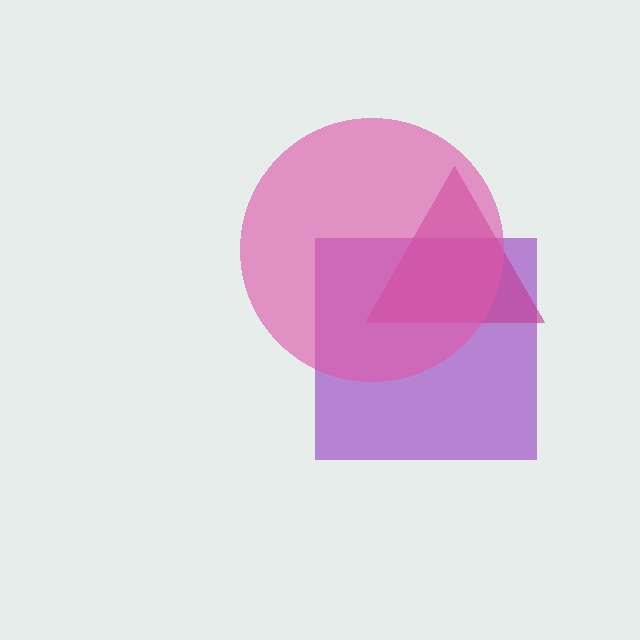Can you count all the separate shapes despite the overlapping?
Yes, there are 3 separate shapes.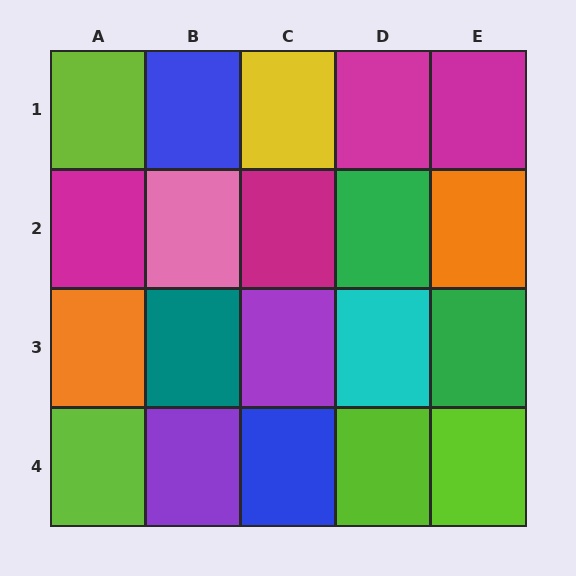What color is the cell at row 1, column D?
Magenta.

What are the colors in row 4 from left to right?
Lime, purple, blue, lime, lime.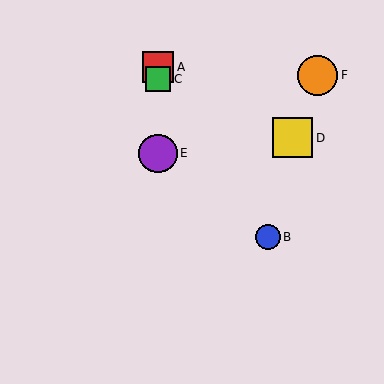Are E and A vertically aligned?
Yes, both are at x≈158.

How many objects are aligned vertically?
3 objects (A, C, E) are aligned vertically.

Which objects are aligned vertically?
Objects A, C, E are aligned vertically.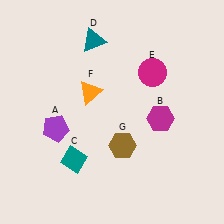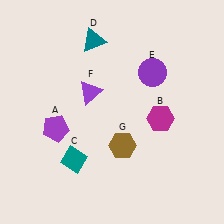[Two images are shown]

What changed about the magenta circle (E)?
In Image 1, E is magenta. In Image 2, it changed to purple.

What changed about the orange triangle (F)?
In Image 1, F is orange. In Image 2, it changed to purple.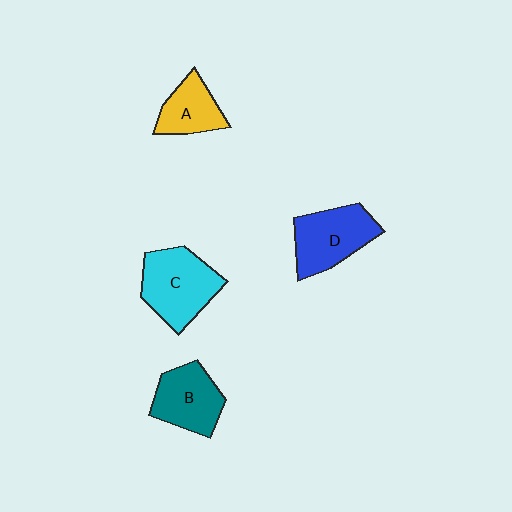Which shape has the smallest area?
Shape A (yellow).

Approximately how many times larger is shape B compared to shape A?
Approximately 1.3 times.